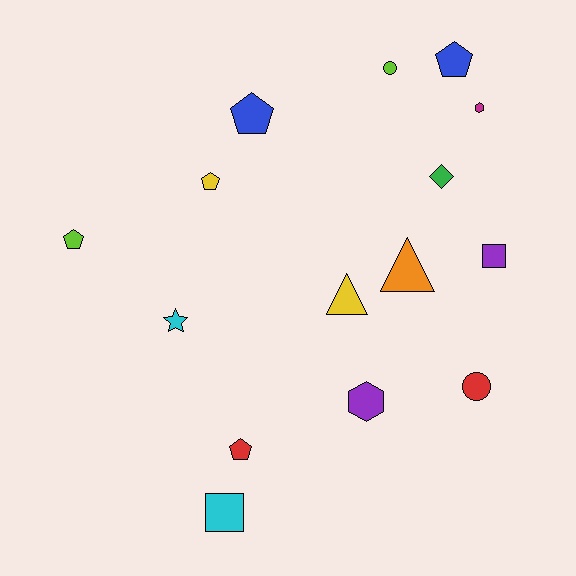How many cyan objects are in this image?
There are 2 cyan objects.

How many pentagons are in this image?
There are 5 pentagons.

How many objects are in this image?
There are 15 objects.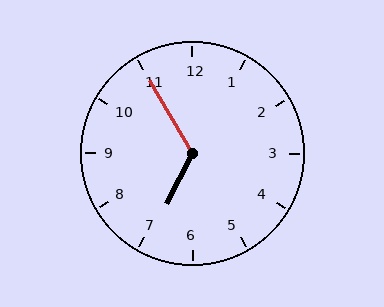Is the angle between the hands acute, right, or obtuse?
It is obtuse.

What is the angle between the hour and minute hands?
Approximately 122 degrees.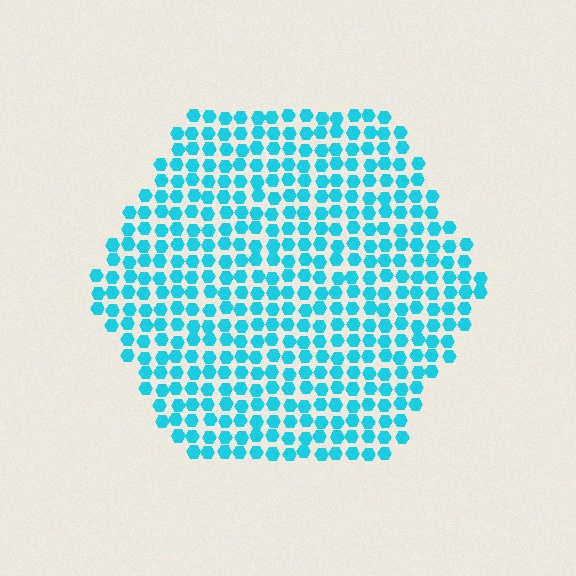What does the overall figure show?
The overall figure shows a hexagon.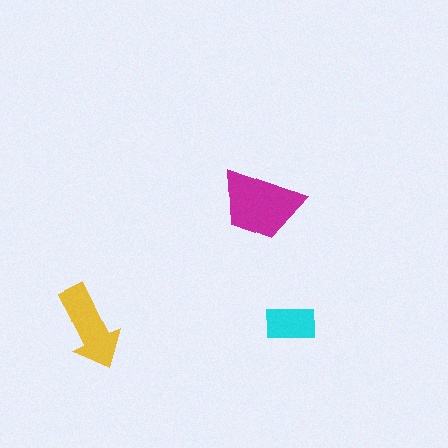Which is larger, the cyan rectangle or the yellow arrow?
The yellow arrow.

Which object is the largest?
The magenta trapezoid.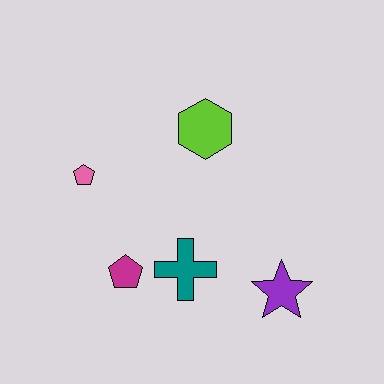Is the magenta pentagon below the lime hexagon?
Yes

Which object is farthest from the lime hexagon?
The purple star is farthest from the lime hexagon.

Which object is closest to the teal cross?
The magenta pentagon is closest to the teal cross.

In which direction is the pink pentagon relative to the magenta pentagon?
The pink pentagon is above the magenta pentagon.